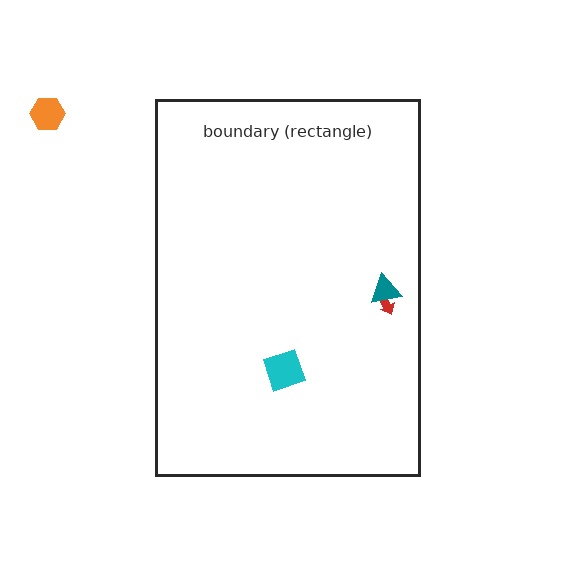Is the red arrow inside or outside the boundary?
Inside.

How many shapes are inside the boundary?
3 inside, 1 outside.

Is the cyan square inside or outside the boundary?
Inside.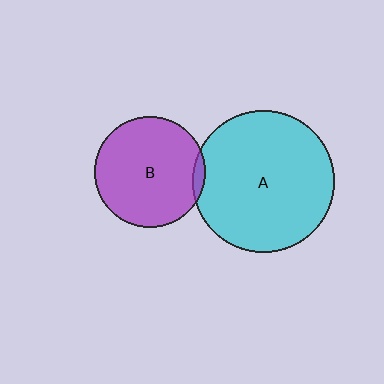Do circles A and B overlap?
Yes.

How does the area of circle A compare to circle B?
Approximately 1.6 times.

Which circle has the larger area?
Circle A (cyan).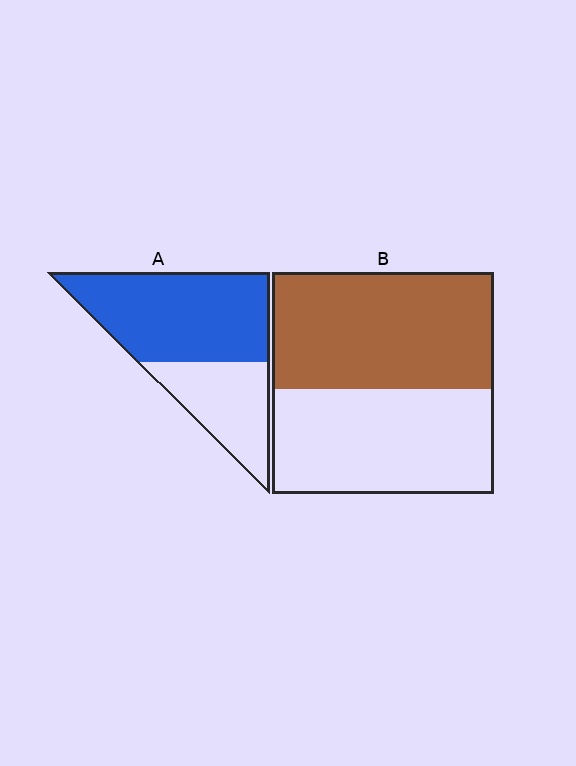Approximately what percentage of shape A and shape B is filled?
A is approximately 65% and B is approximately 55%.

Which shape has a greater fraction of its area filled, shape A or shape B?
Shape A.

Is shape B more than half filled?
Roughly half.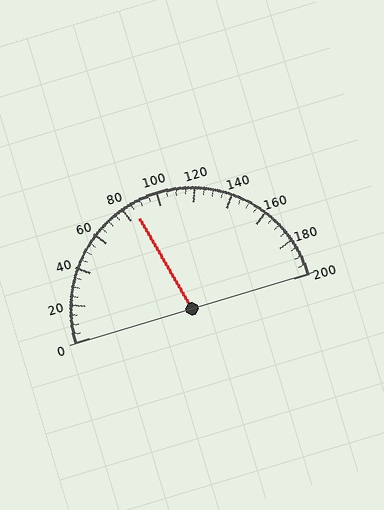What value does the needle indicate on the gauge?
The needle indicates approximately 85.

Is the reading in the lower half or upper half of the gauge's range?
The reading is in the lower half of the range (0 to 200).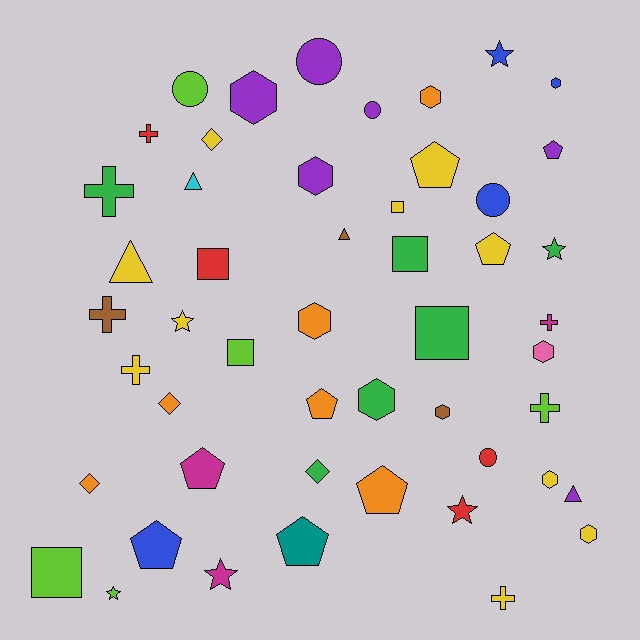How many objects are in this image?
There are 50 objects.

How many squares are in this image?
There are 6 squares.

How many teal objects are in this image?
There is 1 teal object.